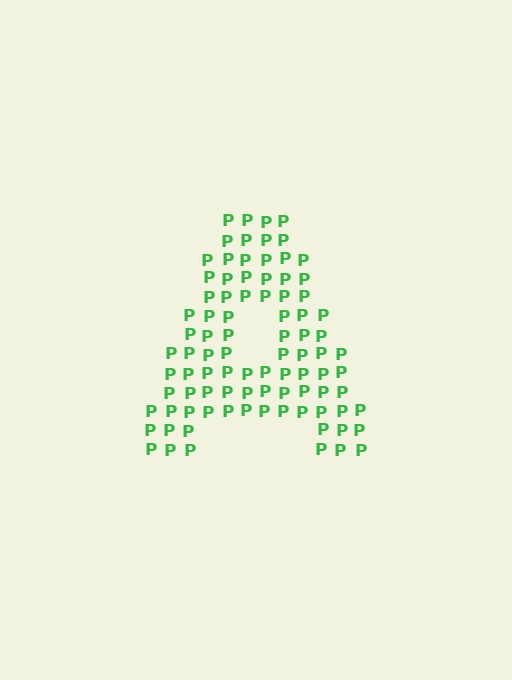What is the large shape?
The large shape is the letter A.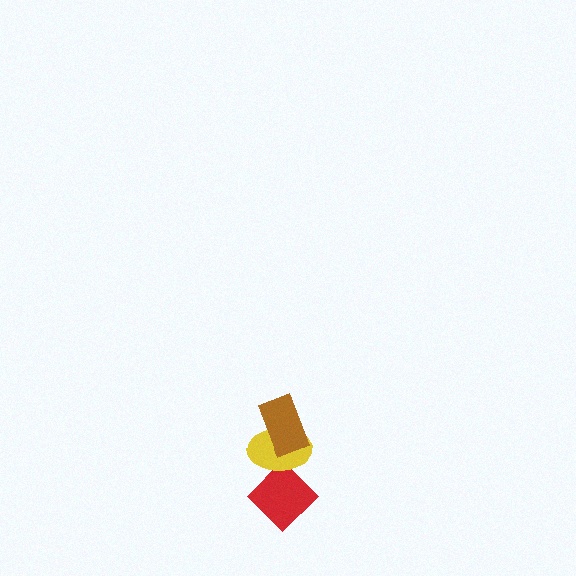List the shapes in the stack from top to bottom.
From top to bottom: the brown rectangle, the yellow ellipse, the red diamond.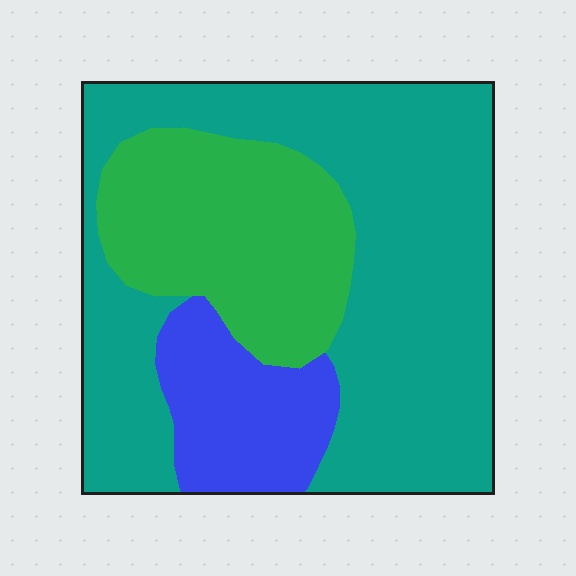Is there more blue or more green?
Green.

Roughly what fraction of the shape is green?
Green covers roughly 25% of the shape.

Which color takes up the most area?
Teal, at roughly 60%.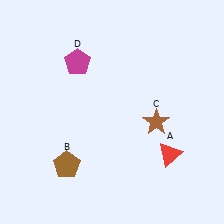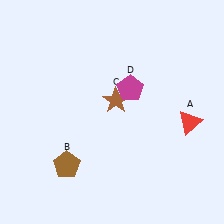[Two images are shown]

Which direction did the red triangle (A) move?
The red triangle (A) moved up.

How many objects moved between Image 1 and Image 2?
3 objects moved between the two images.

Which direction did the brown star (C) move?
The brown star (C) moved left.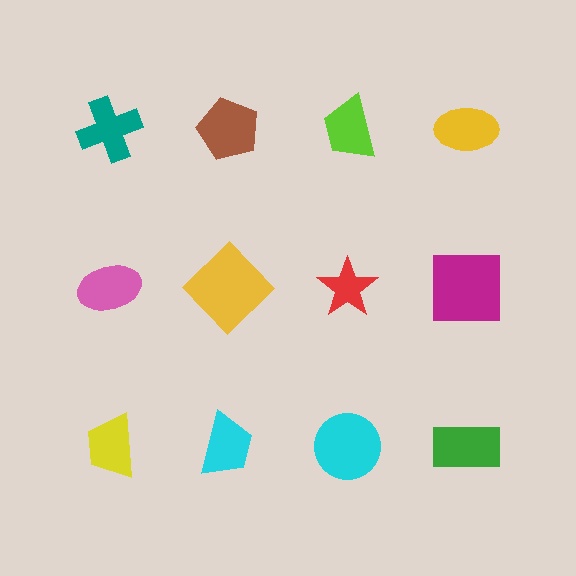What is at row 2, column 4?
A magenta square.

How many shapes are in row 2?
4 shapes.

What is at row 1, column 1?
A teal cross.